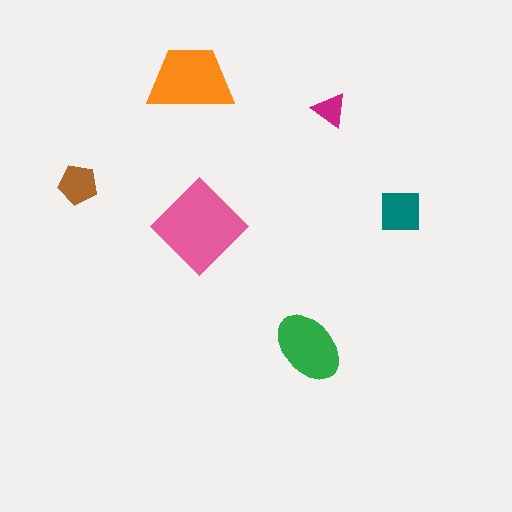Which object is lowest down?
The green ellipse is bottommost.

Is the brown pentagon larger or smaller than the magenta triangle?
Larger.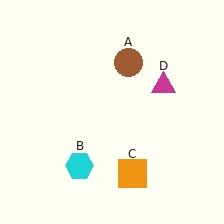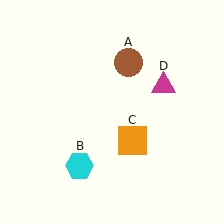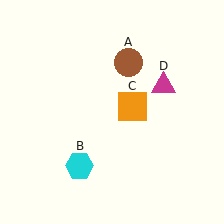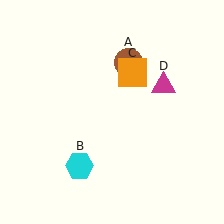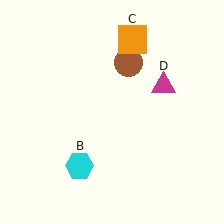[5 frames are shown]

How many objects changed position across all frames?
1 object changed position: orange square (object C).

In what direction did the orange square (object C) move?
The orange square (object C) moved up.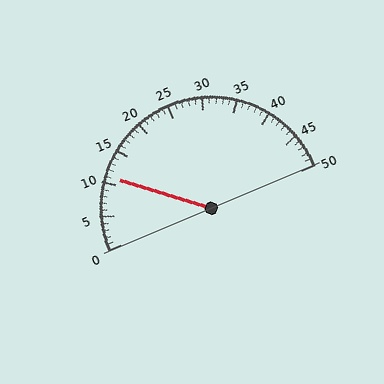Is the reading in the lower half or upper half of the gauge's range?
The reading is in the lower half of the range (0 to 50).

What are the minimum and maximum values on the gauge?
The gauge ranges from 0 to 50.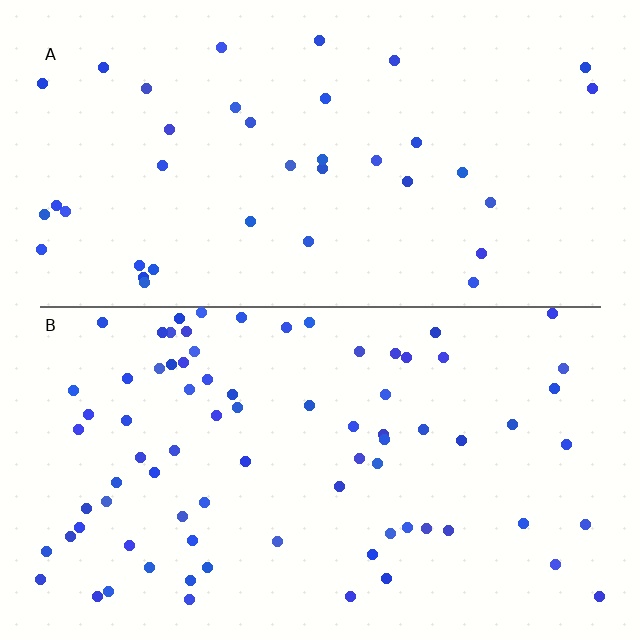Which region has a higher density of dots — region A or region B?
B (the bottom).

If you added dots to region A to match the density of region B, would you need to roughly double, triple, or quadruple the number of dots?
Approximately double.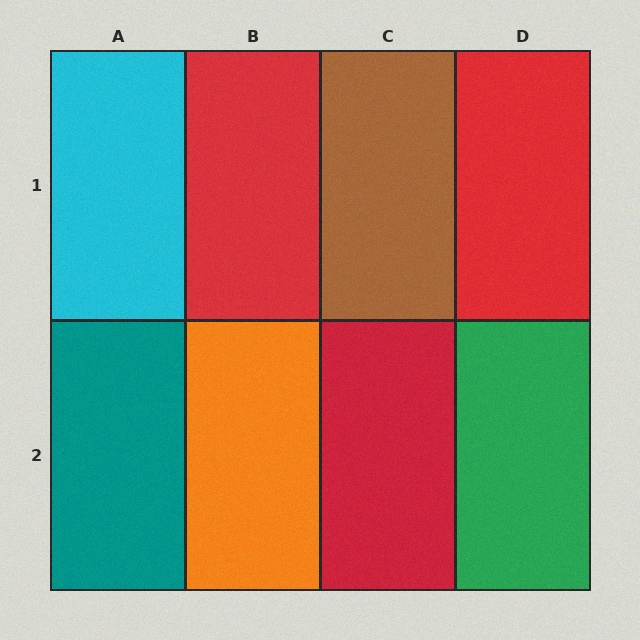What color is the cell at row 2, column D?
Green.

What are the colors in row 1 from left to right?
Cyan, red, brown, red.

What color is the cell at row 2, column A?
Teal.